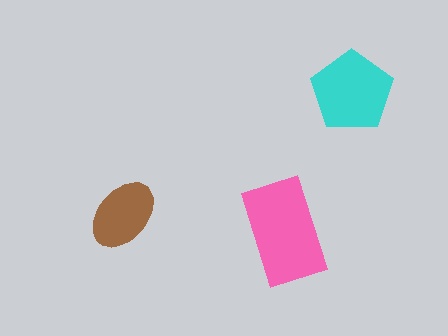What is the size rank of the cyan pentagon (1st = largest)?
2nd.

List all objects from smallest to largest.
The brown ellipse, the cyan pentagon, the pink rectangle.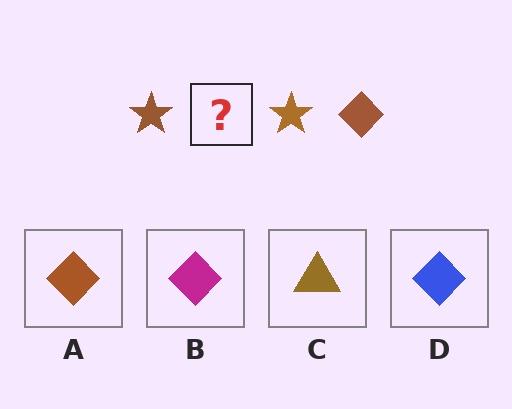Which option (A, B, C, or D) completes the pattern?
A.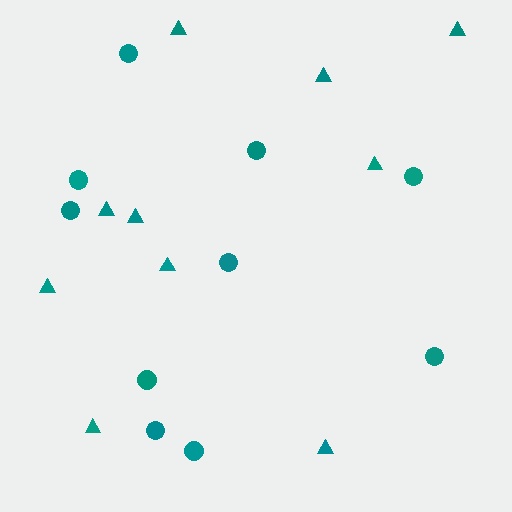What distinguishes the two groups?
There are 2 groups: one group of circles (10) and one group of triangles (10).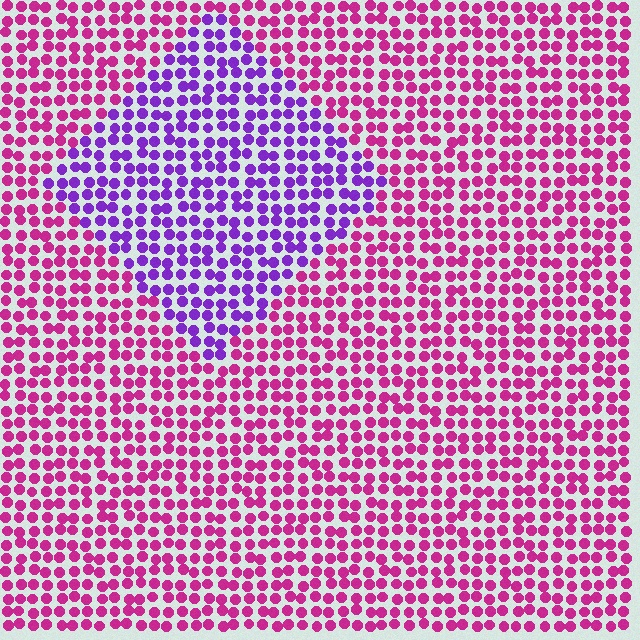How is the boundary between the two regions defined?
The boundary is defined purely by a slight shift in hue (about 48 degrees). Spacing, size, and orientation are identical on both sides.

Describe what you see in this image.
The image is filled with small magenta elements in a uniform arrangement. A diamond-shaped region is visible where the elements are tinted to a slightly different hue, forming a subtle color boundary.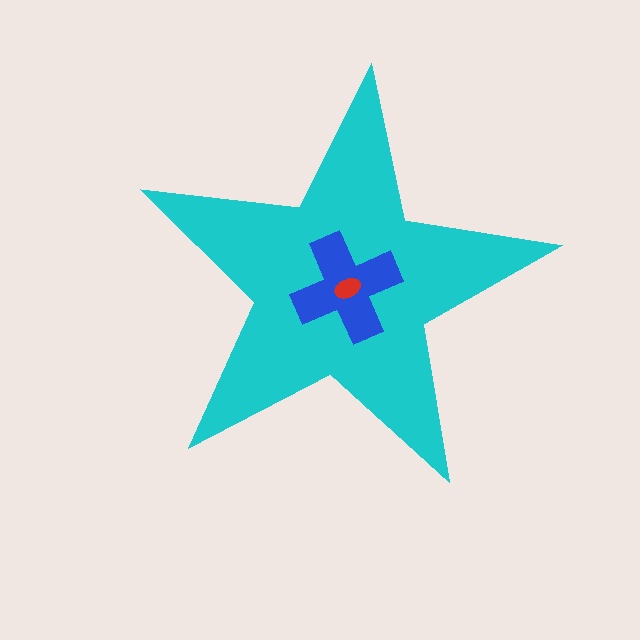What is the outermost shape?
The cyan star.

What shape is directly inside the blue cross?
The red ellipse.